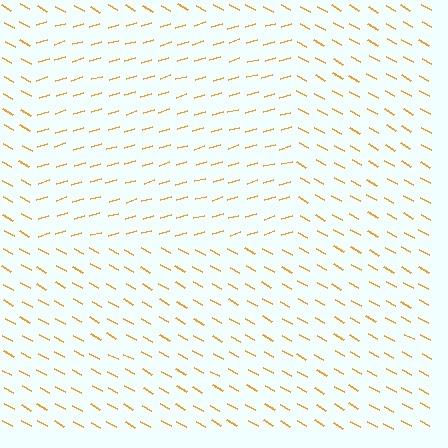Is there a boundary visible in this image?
Yes, there is a texture boundary formed by a change in line orientation.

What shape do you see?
I see a rectangle.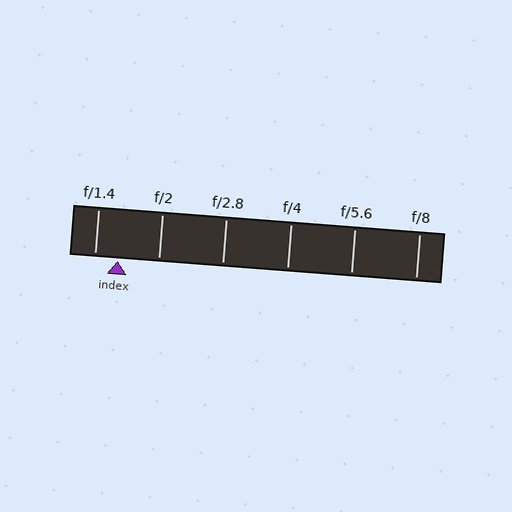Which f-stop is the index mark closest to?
The index mark is closest to f/1.4.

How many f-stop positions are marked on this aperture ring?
There are 6 f-stop positions marked.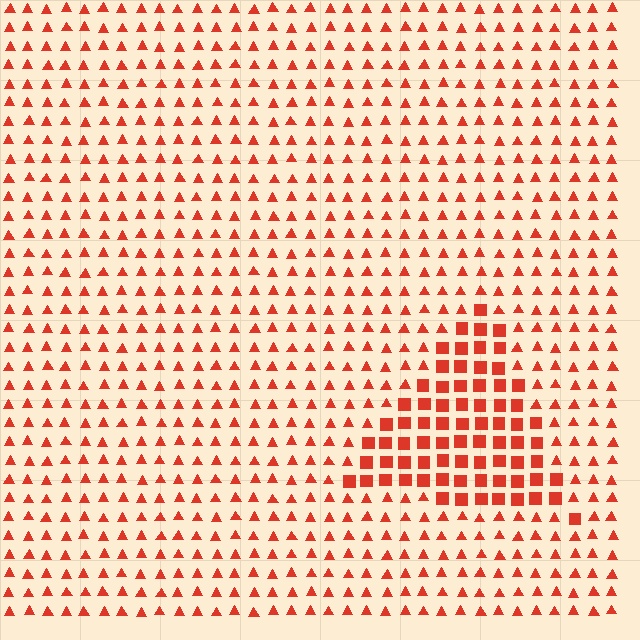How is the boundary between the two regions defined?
The boundary is defined by a change in element shape: squares inside vs. triangles outside. All elements share the same color and spacing.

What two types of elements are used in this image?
The image uses squares inside the triangle region and triangles outside it.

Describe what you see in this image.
The image is filled with small red elements arranged in a uniform grid. A triangle-shaped region contains squares, while the surrounding area contains triangles. The boundary is defined purely by the change in element shape.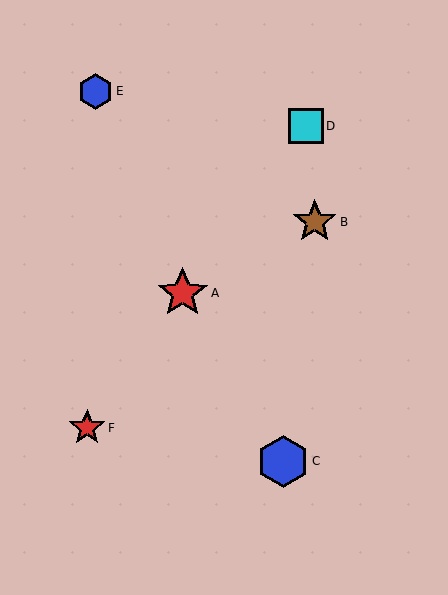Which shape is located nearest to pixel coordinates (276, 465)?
The blue hexagon (labeled C) at (283, 461) is nearest to that location.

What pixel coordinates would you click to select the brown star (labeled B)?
Click at (315, 222) to select the brown star B.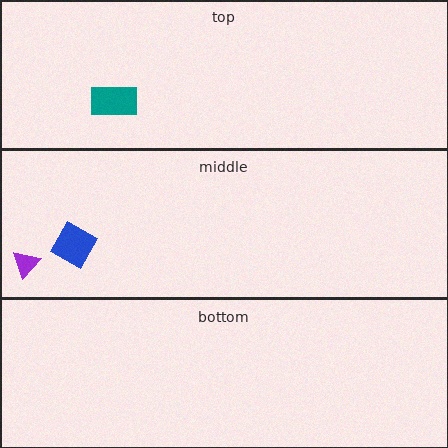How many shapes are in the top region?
1.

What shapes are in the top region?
The teal rectangle.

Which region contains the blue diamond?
The middle region.